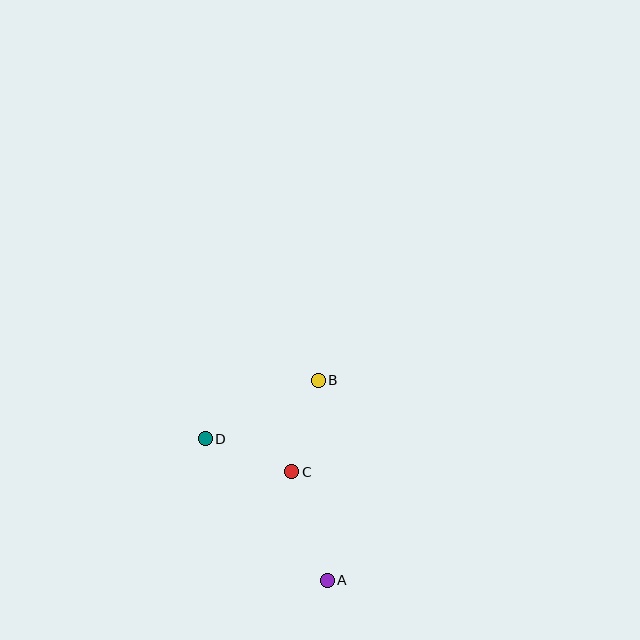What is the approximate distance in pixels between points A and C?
The distance between A and C is approximately 114 pixels.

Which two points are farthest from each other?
Points A and B are farthest from each other.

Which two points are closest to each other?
Points C and D are closest to each other.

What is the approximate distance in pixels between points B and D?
The distance between B and D is approximately 127 pixels.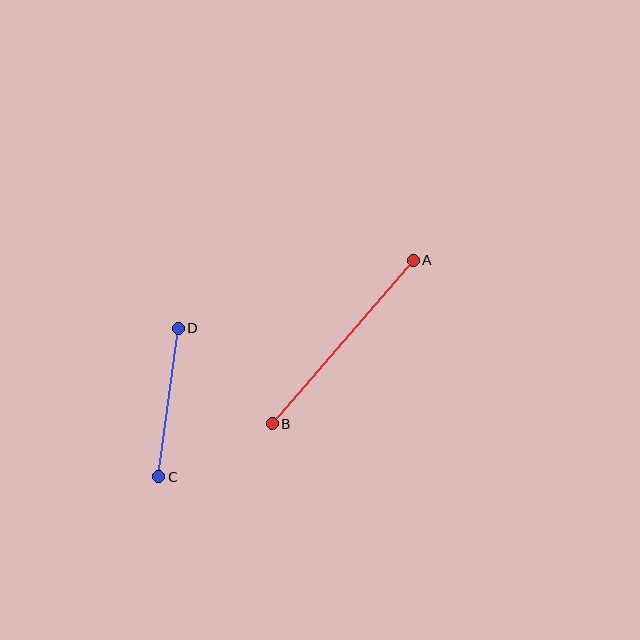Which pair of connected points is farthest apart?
Points A and B are farthest apart.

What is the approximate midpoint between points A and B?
The midpoint is at approximately (343, 342) pixels.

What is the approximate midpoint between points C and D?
The midpoint is at approximately (169, 402) pixels.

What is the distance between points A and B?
The distance is approximately 216 pixels.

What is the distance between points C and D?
The distance is approximately 150 pixels.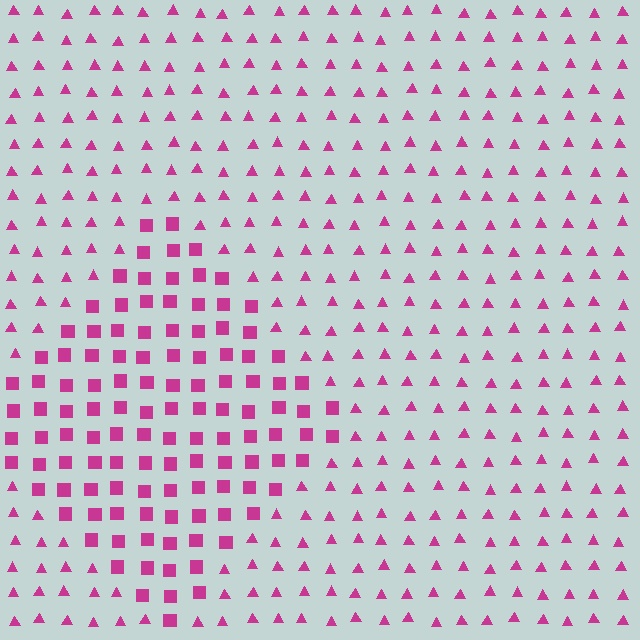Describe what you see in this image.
The image is filled with small magenta elements arranged in a uniform grid. A diamond-shaped region contains squares, while the surrounding area contains triangles. The boundary is defined purely by the change in element shape.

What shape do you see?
I see a diamond.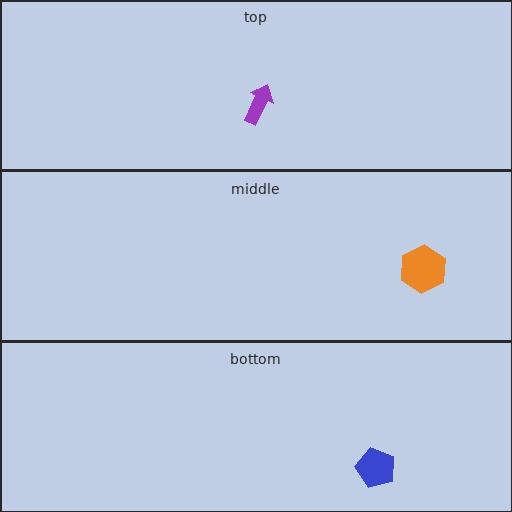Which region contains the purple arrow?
The top region.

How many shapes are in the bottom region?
1.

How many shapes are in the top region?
1.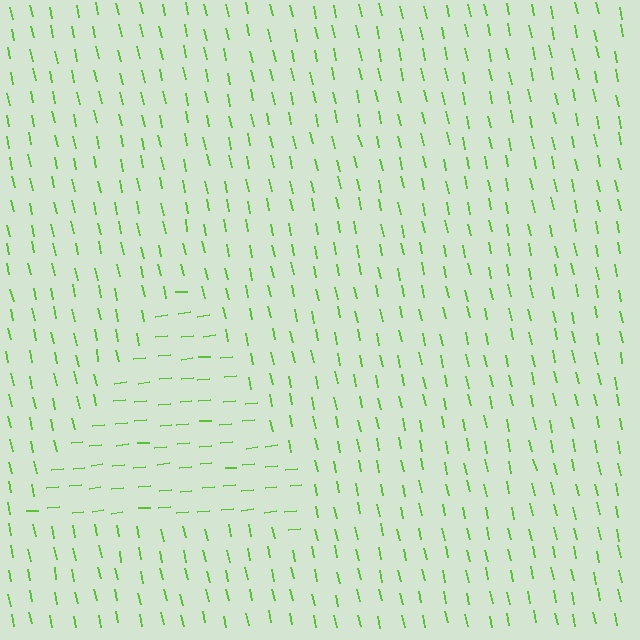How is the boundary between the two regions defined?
The boundary is defined purely by a change in line orientation (approximately 83 degrees difference). All lines are the same color and thickness.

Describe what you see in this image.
The image is filled with small lime line segments. A triangle region in the image has lines oriented differently from the surrounding lines, creating a visible texture boundary.